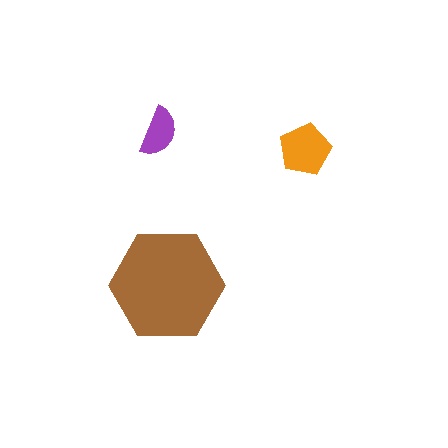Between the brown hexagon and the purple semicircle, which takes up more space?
The brown hexagon.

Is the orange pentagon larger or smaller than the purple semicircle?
Larger.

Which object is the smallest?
The purple semicircle.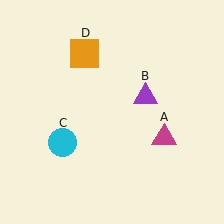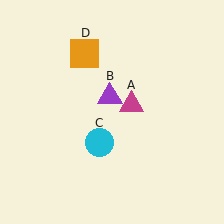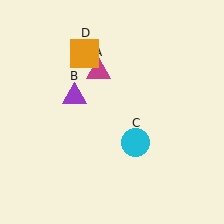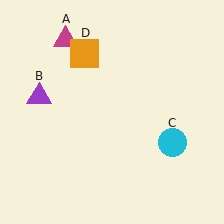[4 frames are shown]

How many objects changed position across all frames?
3 objects changed position: magenta triangle (object A), purple triangle (object B), cyan circle (object C).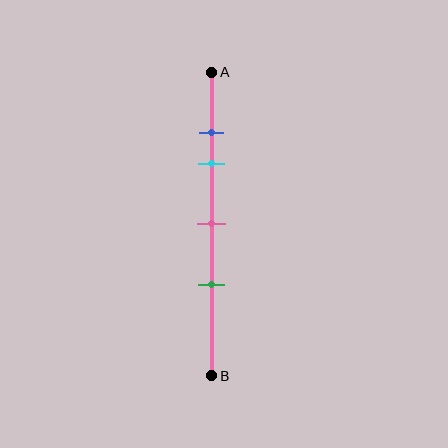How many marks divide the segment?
There are 4 marks dividing the segment.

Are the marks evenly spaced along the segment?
No, the marks are not evenly spaced.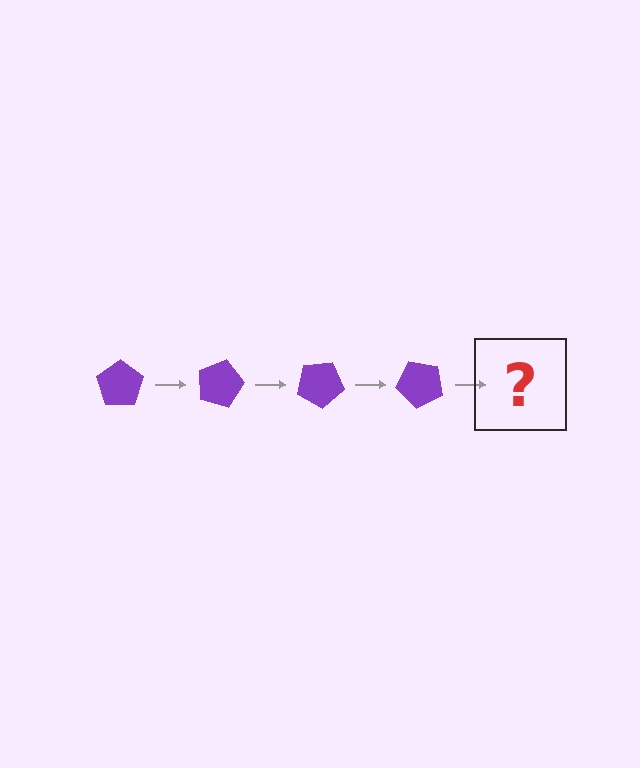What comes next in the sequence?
The next element should be a purple pentagon rotated 60 degrees.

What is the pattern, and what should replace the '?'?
The pattern is that the pentagon rotates 15 degrees each step. The '?' should be a purple pentagon rotated 60 degrees.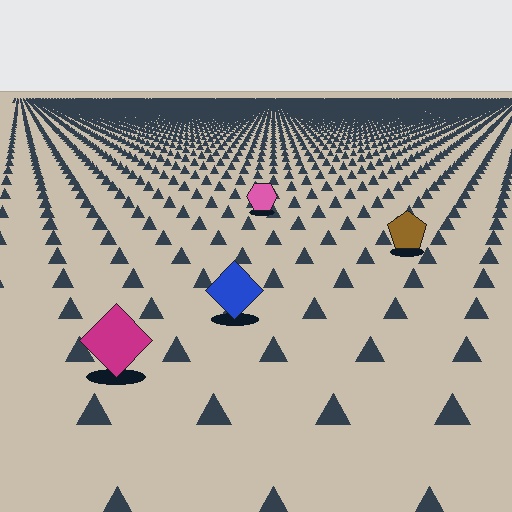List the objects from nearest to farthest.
From nearest to farthest: the magenta diamond, the blue diamond, the brown pentagon, the pink hexagon.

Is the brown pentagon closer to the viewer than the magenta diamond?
No. The magenta diamond is closer — you can tell from the texture gradient: the ground texture is coarser near it.